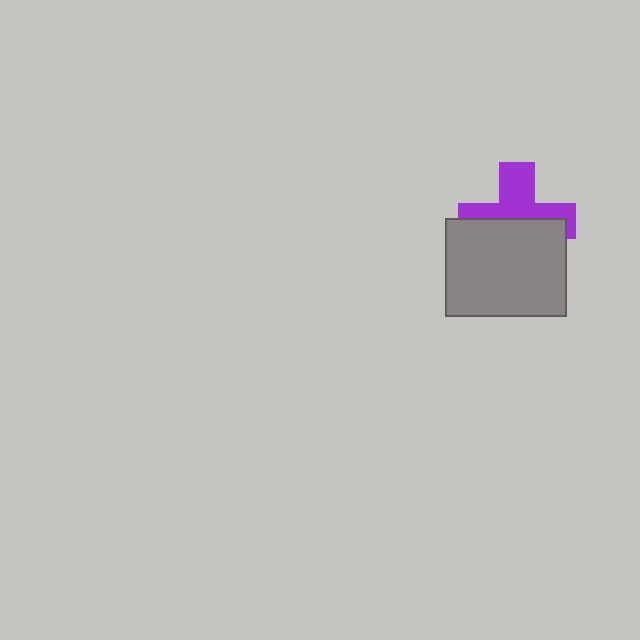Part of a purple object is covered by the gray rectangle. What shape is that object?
It is a cross.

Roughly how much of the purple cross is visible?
About half of it is visible (roughly 46%).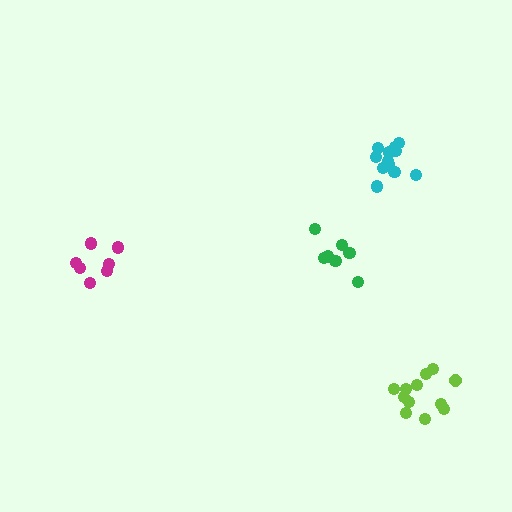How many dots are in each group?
Group 1: 12 dots, Group 2: 7 dots, Group 3: 7 dots, Group 4: 13 dots (39 total).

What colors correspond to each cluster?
The clusters are colored: cyan, green, magenta, lime.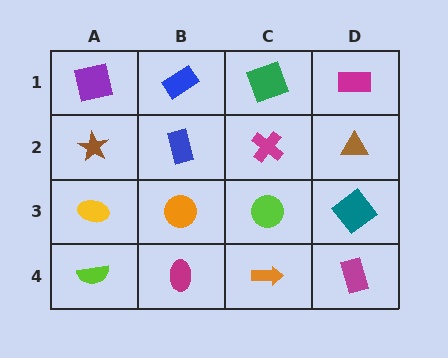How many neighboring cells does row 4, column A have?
2.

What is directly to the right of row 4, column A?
A magenta ellipse.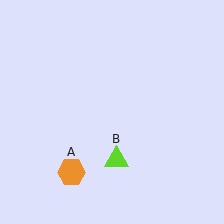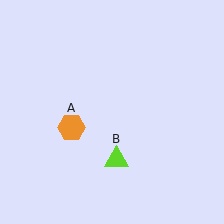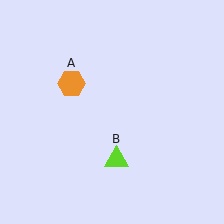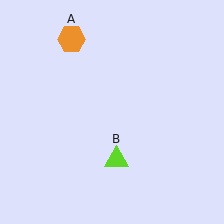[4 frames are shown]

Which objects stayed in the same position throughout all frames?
Lime triangle (object B) remained stationary.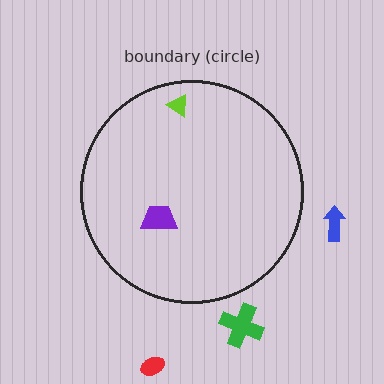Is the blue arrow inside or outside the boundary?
Outside.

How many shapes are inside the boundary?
2 inside, 3 outside.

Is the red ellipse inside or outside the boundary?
Outside.